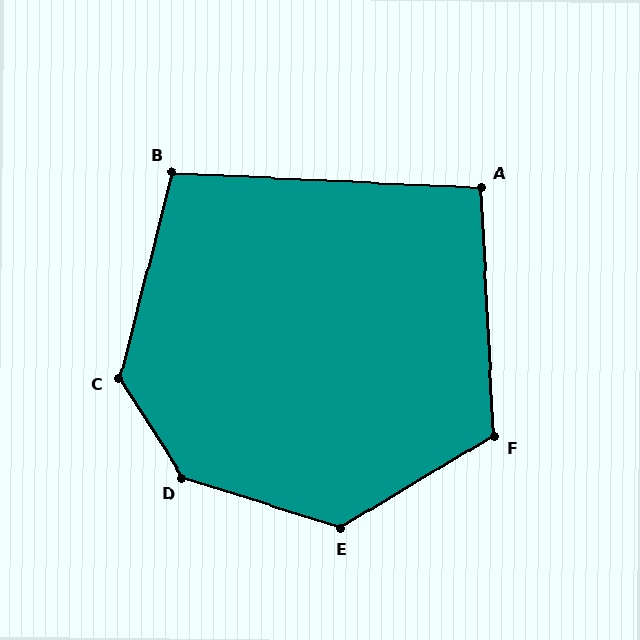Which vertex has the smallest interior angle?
A, at approximately 96 degrees.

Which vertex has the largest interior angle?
D, at approximately 140 degrees.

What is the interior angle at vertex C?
Approximately 133 degrees (obtuse).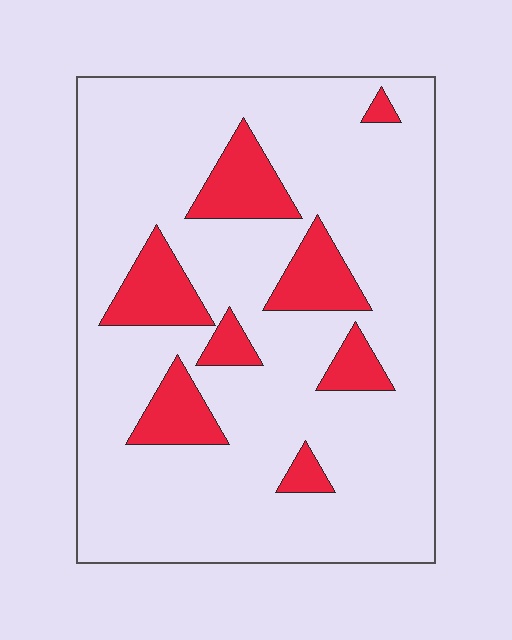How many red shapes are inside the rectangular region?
8.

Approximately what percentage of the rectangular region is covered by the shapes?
Approximately 15%.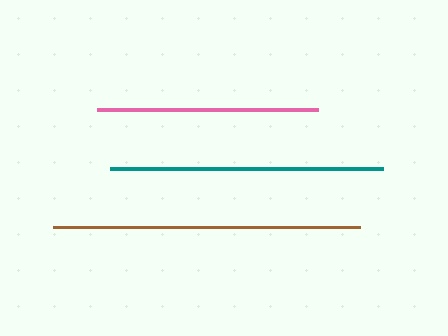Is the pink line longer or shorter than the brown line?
The brown line is longer than the pink line.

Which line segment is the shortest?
The pink line is the shortest at approximately 221 pixels.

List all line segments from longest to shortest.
From longest to shortest: brown, teal, pink.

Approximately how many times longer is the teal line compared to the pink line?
The teal line is approximately 1.2 times the length of the pink line.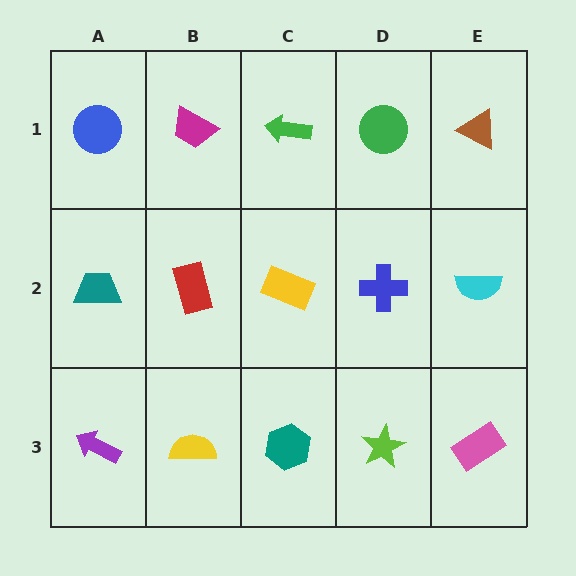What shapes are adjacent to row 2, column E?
A brown triangle (row 1, column E), a pink rectangle (row 3, column E), a blue cross (row 2, column D).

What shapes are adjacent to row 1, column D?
A blue cross (row 2, column D), a green arrow (row 1, column C), a brown triangle (row 1, column E).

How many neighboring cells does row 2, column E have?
3.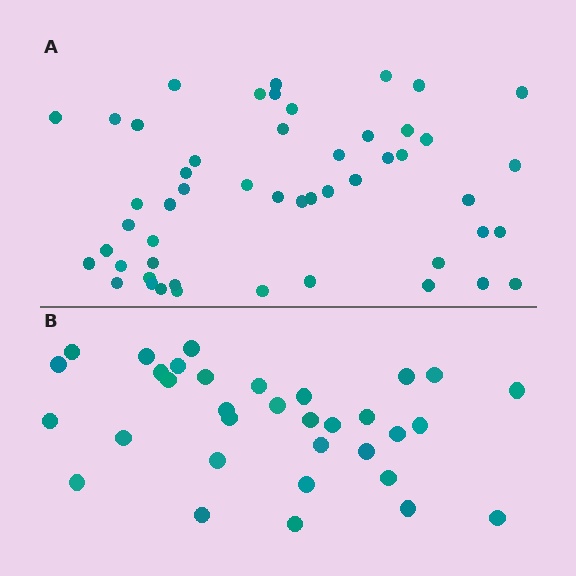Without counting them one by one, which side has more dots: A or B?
Region A (the top region) has more dots.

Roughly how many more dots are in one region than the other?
Region A has approximately 20 more dots than region B.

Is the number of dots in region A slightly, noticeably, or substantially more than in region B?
Region A has substantially more. The ratio is roughly 1.5 to 1.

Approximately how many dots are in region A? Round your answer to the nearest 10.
About 50 dots. (The exact count is 51, which rounds to 50.)